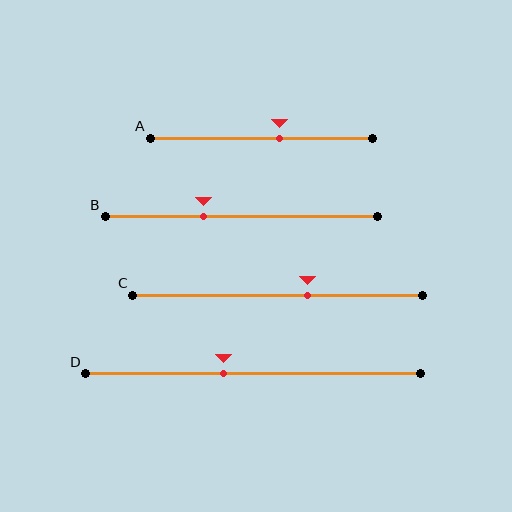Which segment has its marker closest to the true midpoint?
Segment A has its marker closest to the true midpoint.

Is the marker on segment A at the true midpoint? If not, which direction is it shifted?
No, the marker on segment A is shifted to the right by about 8% of the segment length.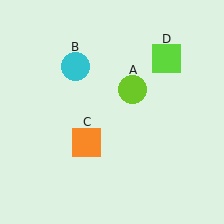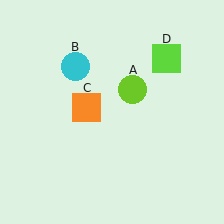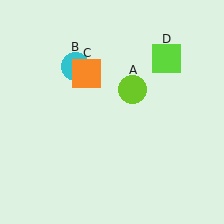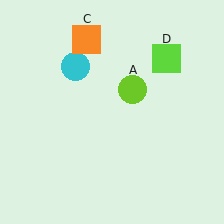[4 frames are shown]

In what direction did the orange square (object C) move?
The orange square (object C) moved up.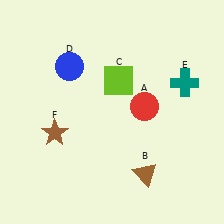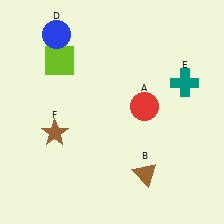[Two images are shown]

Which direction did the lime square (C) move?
The lime square (C) moved left.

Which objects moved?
The objects that moved are: the lime square (C), the blue circle (D).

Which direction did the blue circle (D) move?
The blue circle (D) moved up.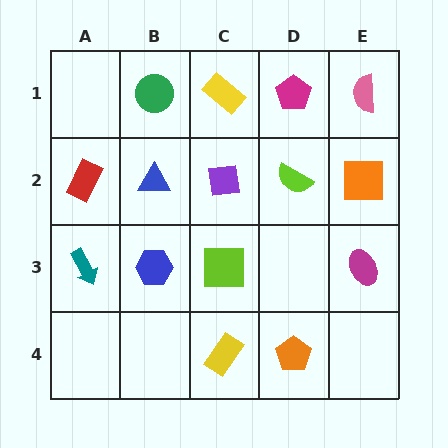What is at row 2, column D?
A lime semicircle.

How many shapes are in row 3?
4 shapes.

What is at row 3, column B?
A blue hexagon.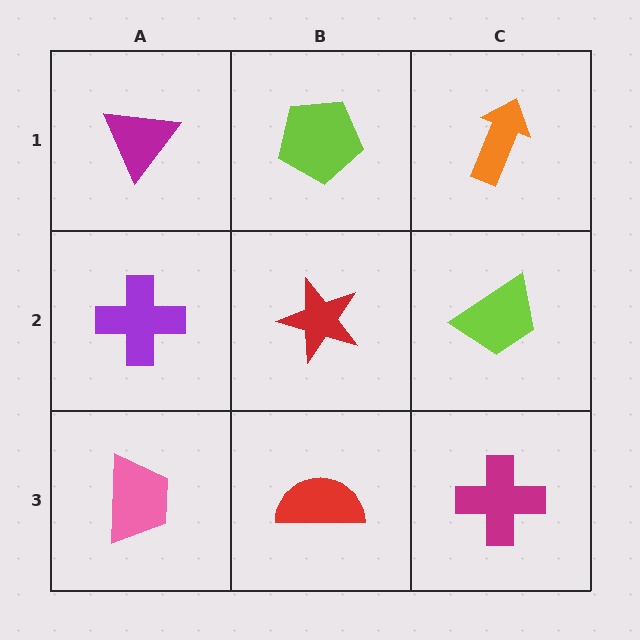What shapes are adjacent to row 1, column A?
A purple cross (row 2, column A), a lime pentagon (row 1, column B).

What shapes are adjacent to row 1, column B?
A red star (row 2, column B), a magenta triangle (row 1, column A), an orange arrow (row 1, column C).